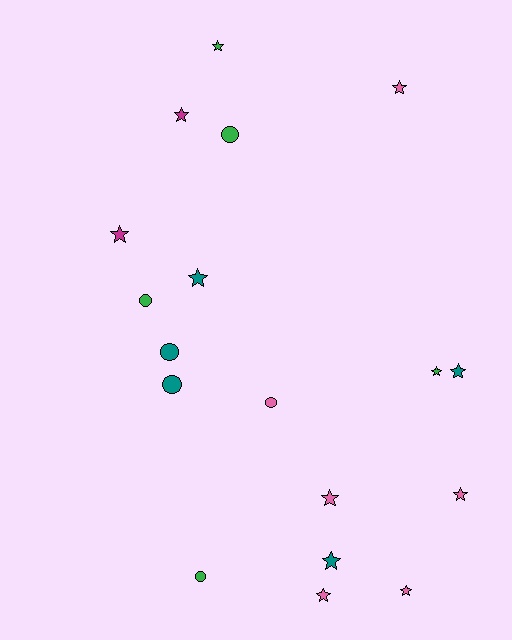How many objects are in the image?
There are 18 objects.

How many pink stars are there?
There are 5 pink stars.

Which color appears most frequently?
Pink, with 6 objects.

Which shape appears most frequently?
Star, with 12 objects.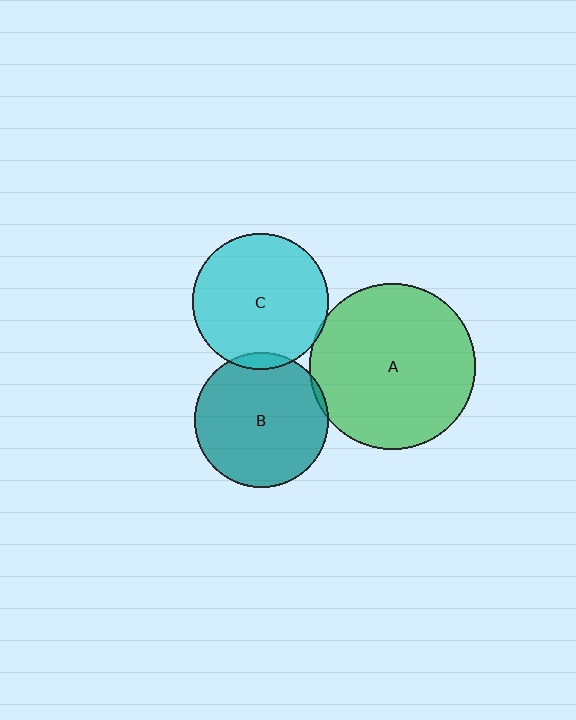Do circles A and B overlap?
Yes.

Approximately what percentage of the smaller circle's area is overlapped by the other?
Approximately 5%.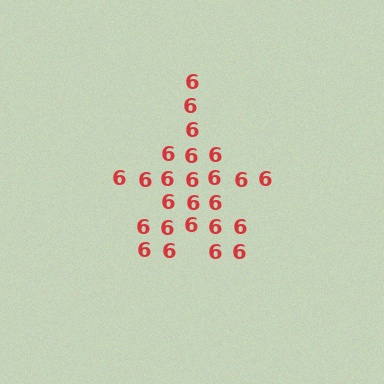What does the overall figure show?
The overall figure shows a star.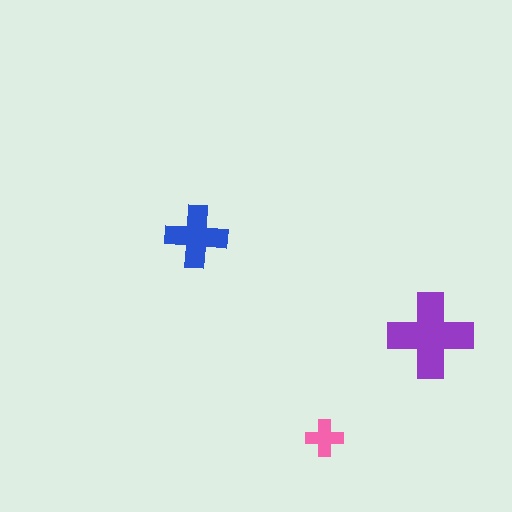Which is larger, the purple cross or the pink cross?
The purple one.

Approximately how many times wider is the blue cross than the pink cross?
About 1.5 times wider.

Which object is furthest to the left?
The blue cross is leftmost.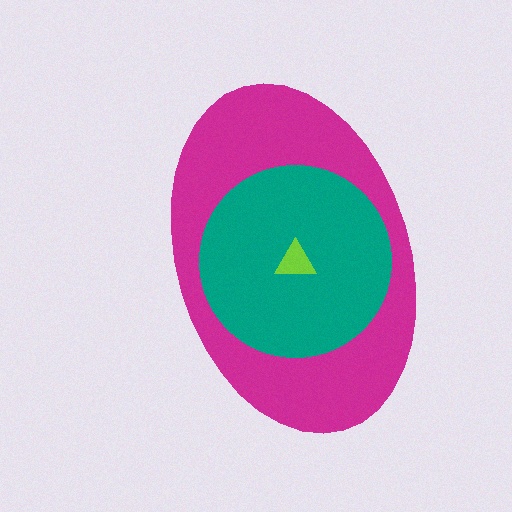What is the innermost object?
The lime triangle.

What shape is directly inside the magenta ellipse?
The teal circle.